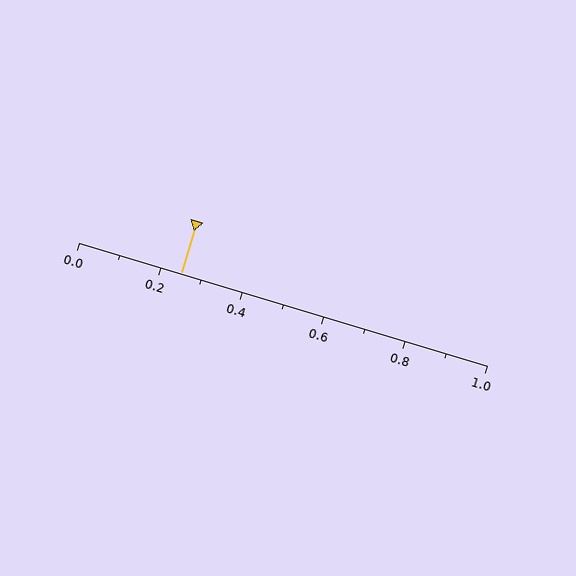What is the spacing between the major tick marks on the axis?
The major ticks are spaced 0.2 apart.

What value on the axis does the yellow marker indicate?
The marker indicates approximately 0.25.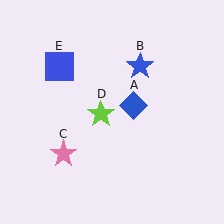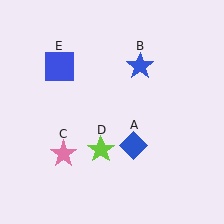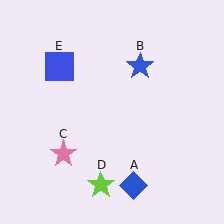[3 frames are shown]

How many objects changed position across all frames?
2 objects changed position: blue diamond (object A), lime star (object D).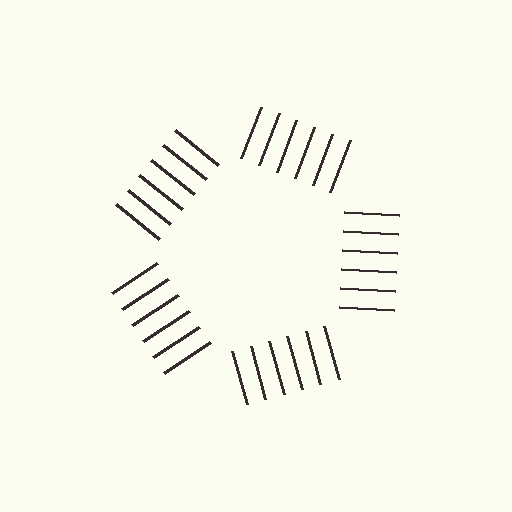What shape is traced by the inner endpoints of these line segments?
An illusory pentagon — the line segments terminate on its edges but no continuous stroke is drawn.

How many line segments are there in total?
30 — 6 along each of the 5 edges.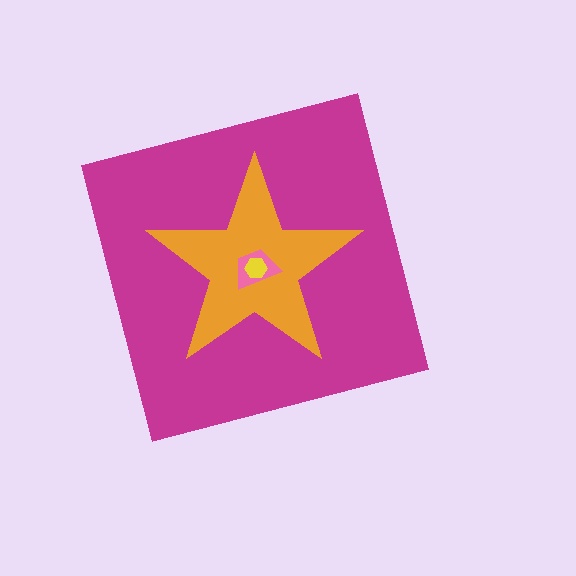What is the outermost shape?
The magenta square.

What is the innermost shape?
The yellow hexagon.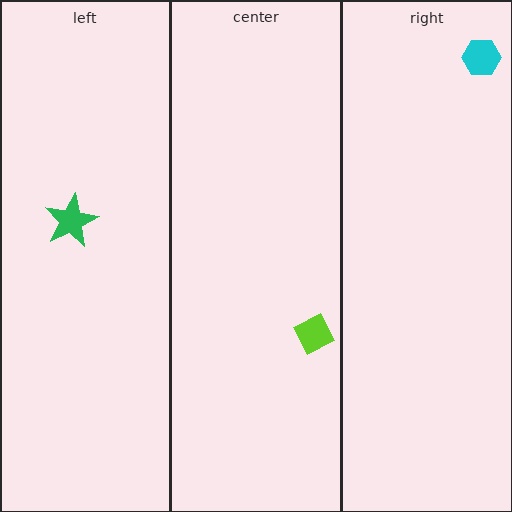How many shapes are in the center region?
1.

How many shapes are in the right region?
1.